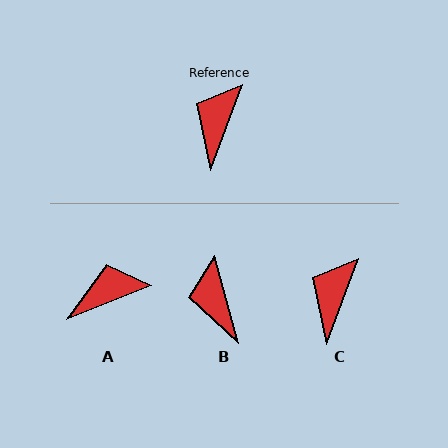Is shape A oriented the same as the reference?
No, it is off by about 48 degrees.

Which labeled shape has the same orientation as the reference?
C.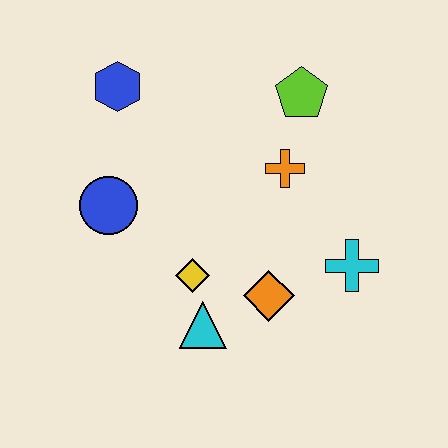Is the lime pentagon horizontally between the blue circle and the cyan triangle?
No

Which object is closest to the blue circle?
The yellow diamond is closest to the blue circle.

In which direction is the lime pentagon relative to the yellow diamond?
The lime pentagon is above the yellow diamond.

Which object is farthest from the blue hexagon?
The cyan cross is farthest from the blue hexagon.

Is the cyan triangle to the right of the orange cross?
No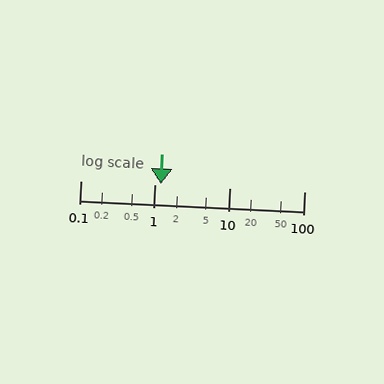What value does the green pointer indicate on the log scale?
The pointer indicates approximately 1.2.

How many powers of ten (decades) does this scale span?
The scale spans 3 decades, from 0.1 to 100.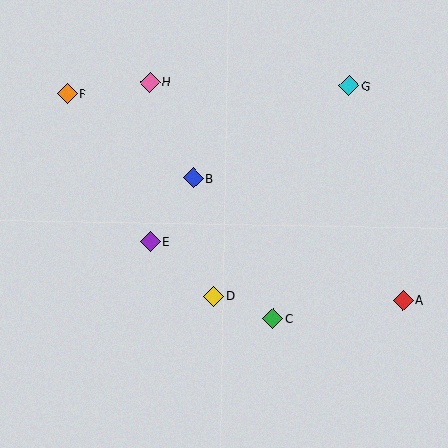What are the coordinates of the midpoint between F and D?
The midpoint between F and D is at (141, 195).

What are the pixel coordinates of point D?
Point D is at (213, 296).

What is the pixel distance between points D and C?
The distance between D and C is 64 pixels.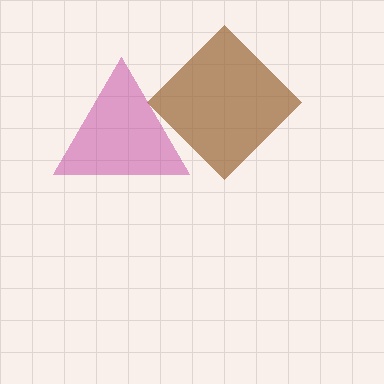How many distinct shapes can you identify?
There are 2 distinct shapes: a brown diamond, a magenta triangle.